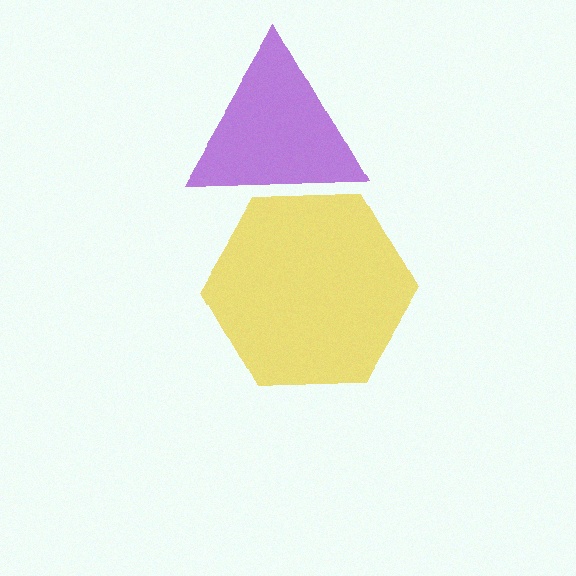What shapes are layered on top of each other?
The layered shapes are: a purple triangle, a yellow hexagon.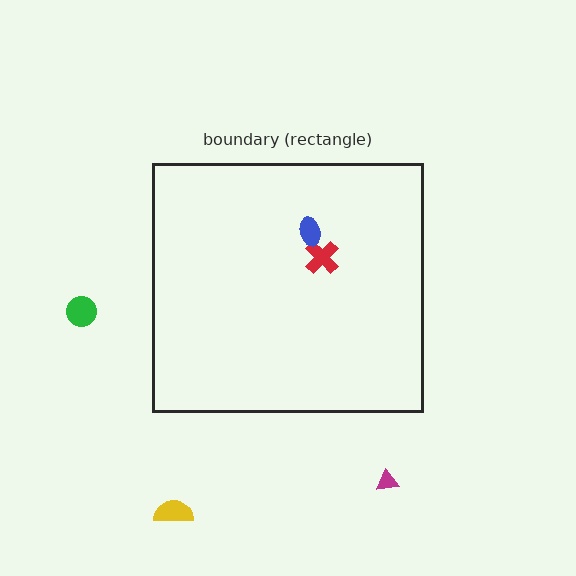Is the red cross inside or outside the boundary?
Inside.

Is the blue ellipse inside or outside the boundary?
Inside.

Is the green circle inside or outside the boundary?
Outside.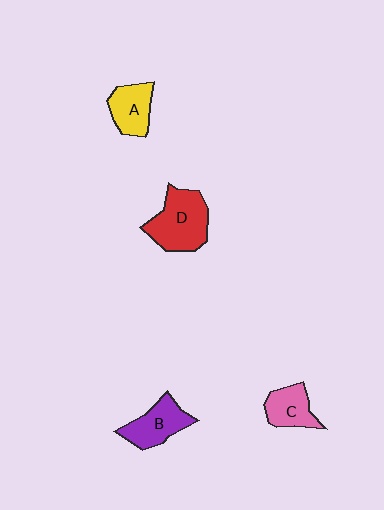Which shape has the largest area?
Shape D (red).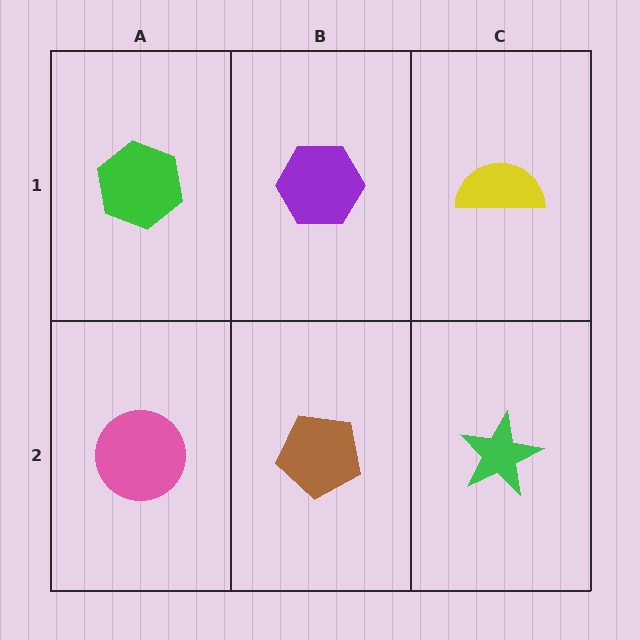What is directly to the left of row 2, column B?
A pink circle.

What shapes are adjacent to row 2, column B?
A purple hexagon (row 1, column B), a pink circle (row 2, column A), a green star (row 2, column C).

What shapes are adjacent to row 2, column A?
A green hexagon (row 1, column A), a brown pentagon (row 2, column B).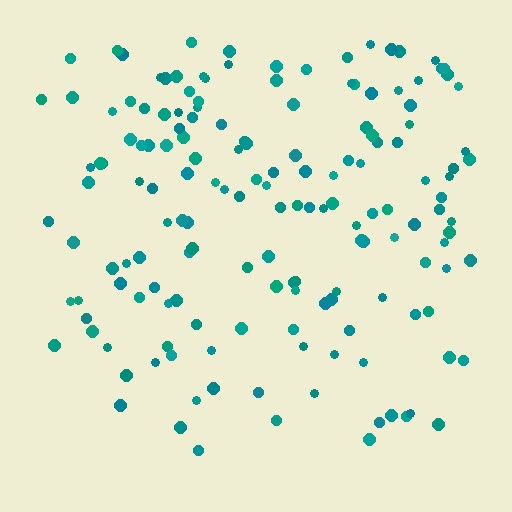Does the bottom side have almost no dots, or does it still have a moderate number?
Still a moderate number, just noticeably fewer than the top.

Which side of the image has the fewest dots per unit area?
The bottom.